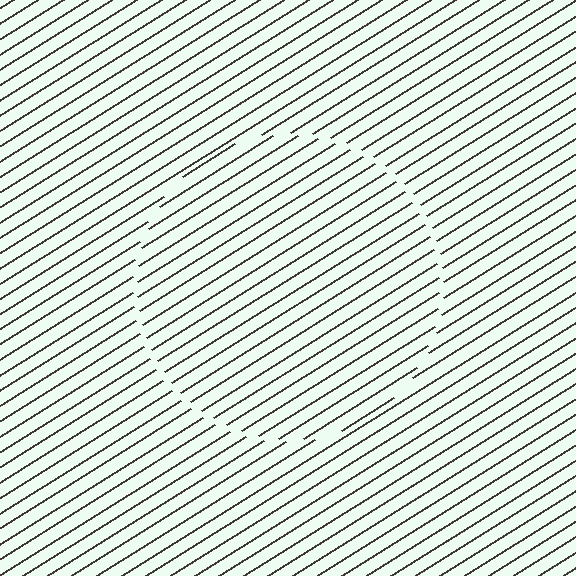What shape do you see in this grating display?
An illusory circle. The interior of the shape contains the same grating, shifted by half a period — the contour is defined by the phase discontinuity where line-ends from the inner and outer gratings abut.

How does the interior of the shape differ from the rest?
The interior of the shape contains the same grating, shifted by half a period — the contour is defined by the phase discontinuity where line-ends from the inner and outer gratings abut.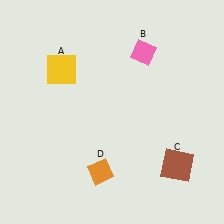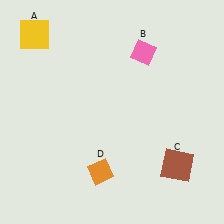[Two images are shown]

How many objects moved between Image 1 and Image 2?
1 object moved between the two images.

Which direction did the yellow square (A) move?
The yellow square (A) moved up.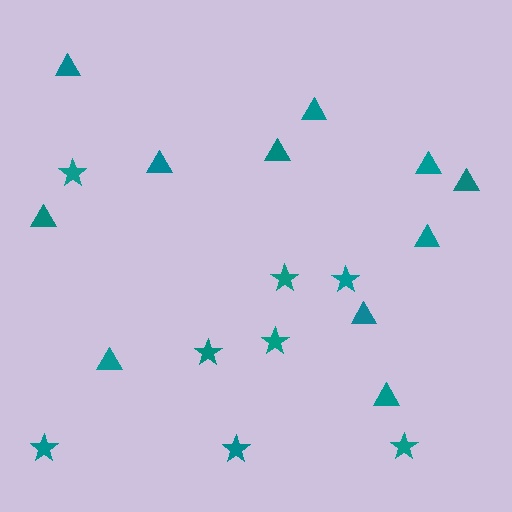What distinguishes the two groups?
There are 2 groups: one group of stars (8) and one group of triangles (11).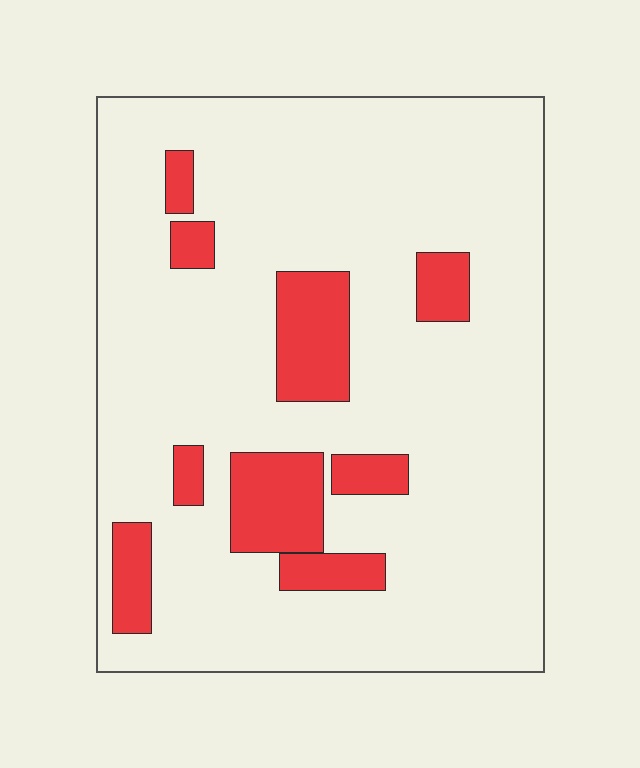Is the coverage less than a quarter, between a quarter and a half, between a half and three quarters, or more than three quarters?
Less than a quarter.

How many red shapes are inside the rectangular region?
9.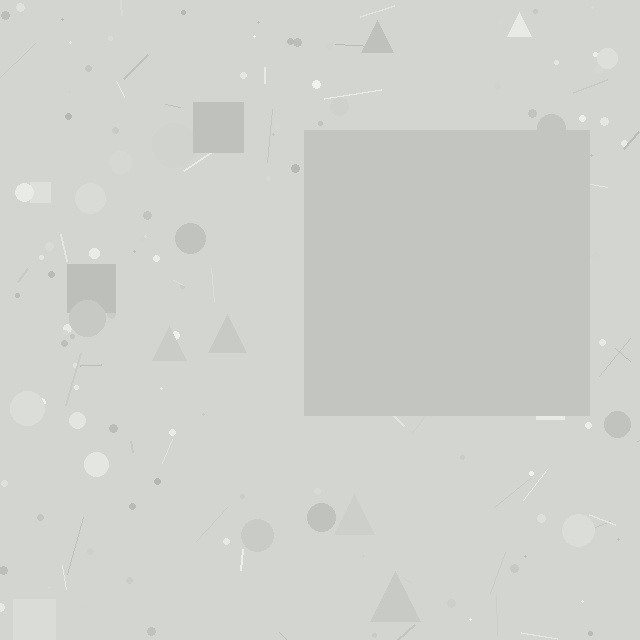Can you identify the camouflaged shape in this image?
The camouflaged shape is a square.